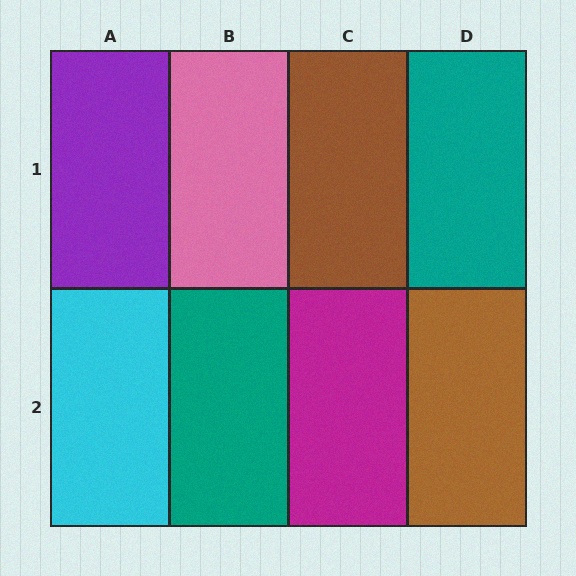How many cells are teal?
2 cells are teal.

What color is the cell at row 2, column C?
Magenta.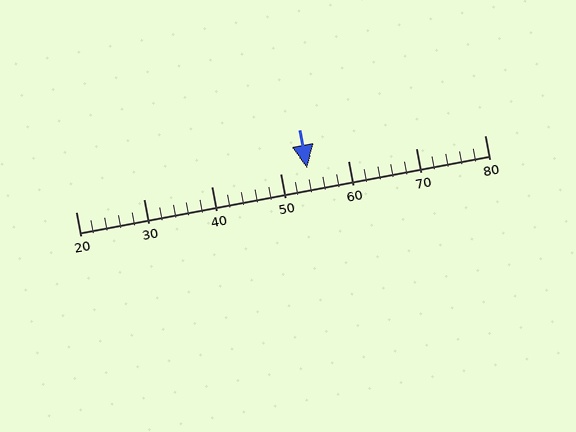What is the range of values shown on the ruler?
The ruler shows values from 20 to 80.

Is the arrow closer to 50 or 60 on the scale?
The arrow is closer to 50.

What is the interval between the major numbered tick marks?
The major tick marks are spaced 10 units apart.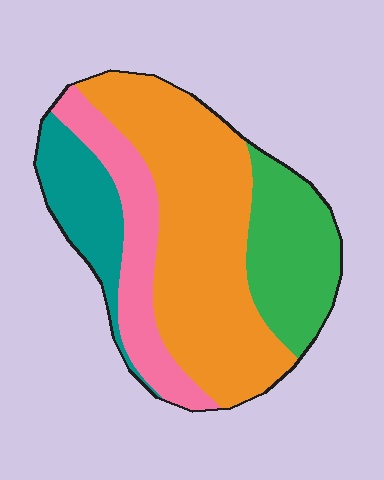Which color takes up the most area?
Orange, at roughly 45%.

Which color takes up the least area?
Teal, at roughly 15%.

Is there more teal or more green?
Green.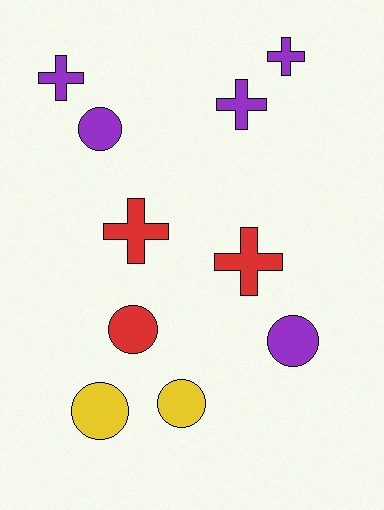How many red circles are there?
There is 1 red circle.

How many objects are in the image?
There are 10 objects.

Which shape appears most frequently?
Cross, with 5 objects.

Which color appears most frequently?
Purple, with 5 objects.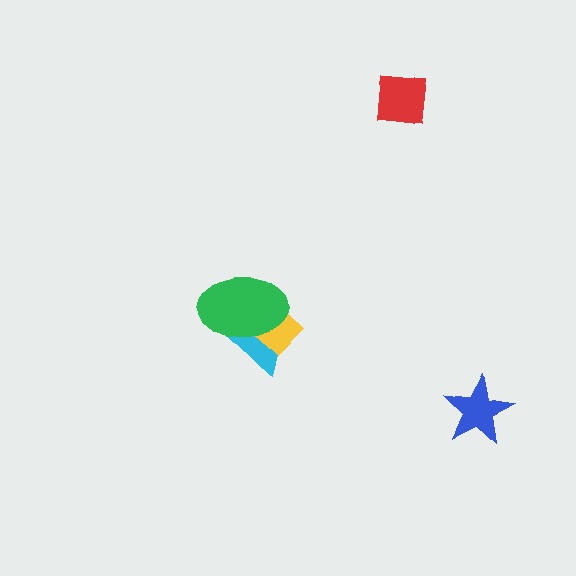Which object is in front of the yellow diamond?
The green ellipse is in front of the yellow diamond.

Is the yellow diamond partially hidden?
Yes, it is partially covered by another shape.